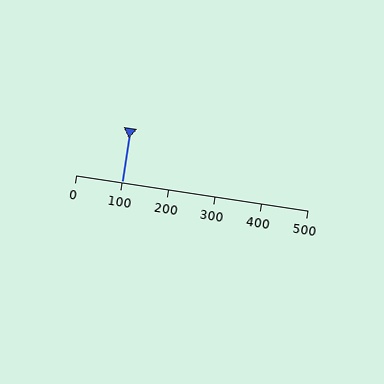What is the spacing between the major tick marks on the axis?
The major ticks are spaced 100 apart.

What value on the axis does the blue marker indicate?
The marker indicates approximately 100.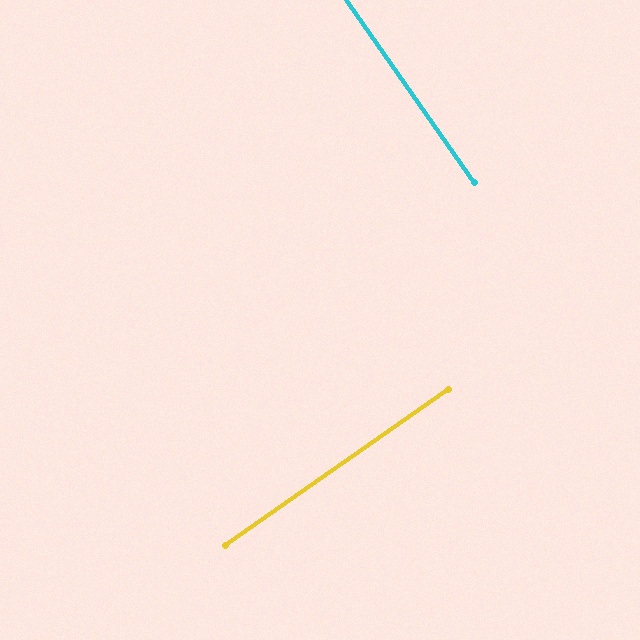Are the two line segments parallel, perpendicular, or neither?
Perpendicular — they meet at approximately 90°.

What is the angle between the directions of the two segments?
Approximately 90 degrees.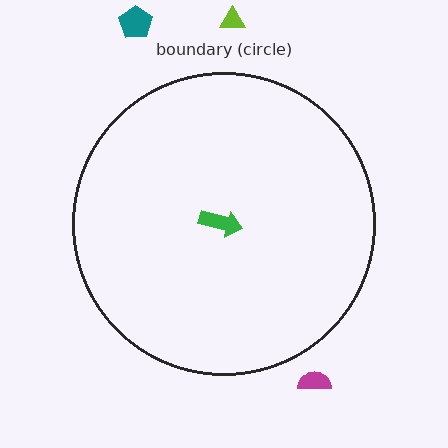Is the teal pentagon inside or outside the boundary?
Outside.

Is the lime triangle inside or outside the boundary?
Outside.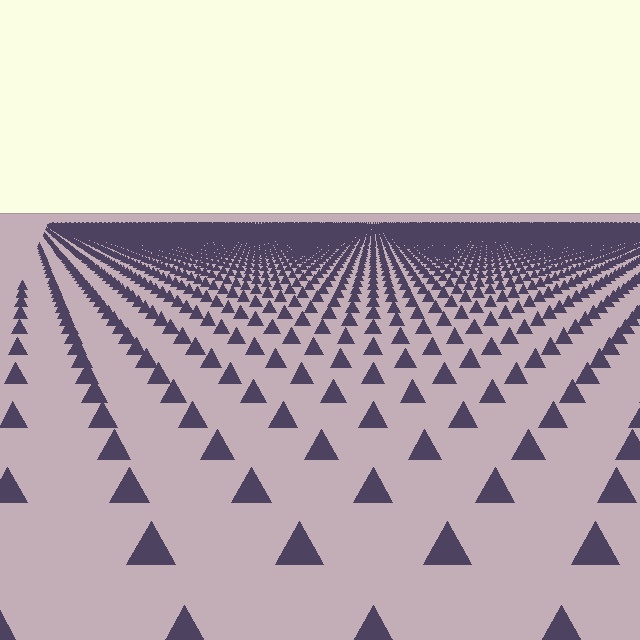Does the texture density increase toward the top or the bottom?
Density increases toward the top.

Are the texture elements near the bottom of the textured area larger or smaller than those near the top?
Larger. Near the bottom, elements are closer to the viewer and appear at a bigger on-screen size.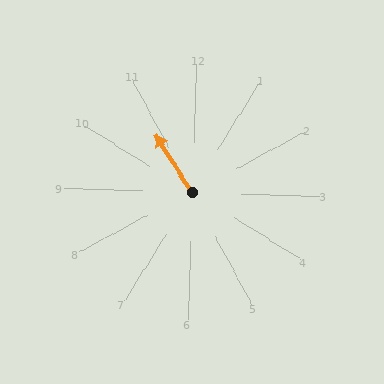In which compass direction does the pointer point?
Northwest.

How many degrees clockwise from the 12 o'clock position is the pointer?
Approximately 326 degrees.